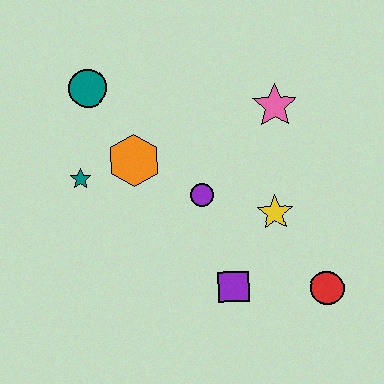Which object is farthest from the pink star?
The teal star is farthest from the pink star.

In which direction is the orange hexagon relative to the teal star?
The orange hexagon is to the right of the teal star.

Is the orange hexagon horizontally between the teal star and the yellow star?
Yes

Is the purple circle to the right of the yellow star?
No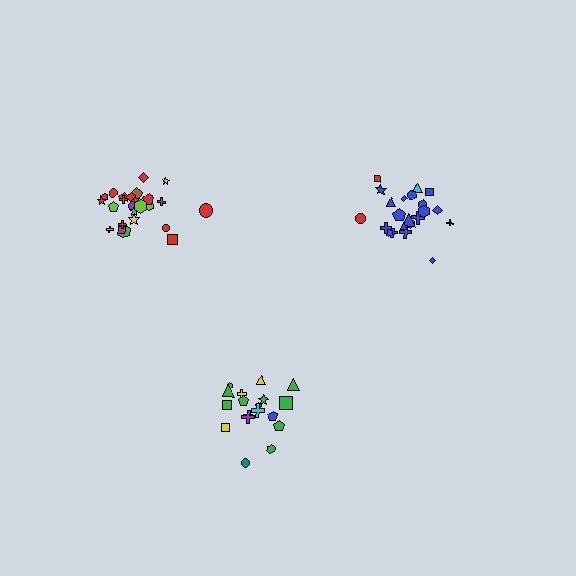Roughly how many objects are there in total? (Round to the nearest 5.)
Roughly 65 objects in total.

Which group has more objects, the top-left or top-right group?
The top-left group.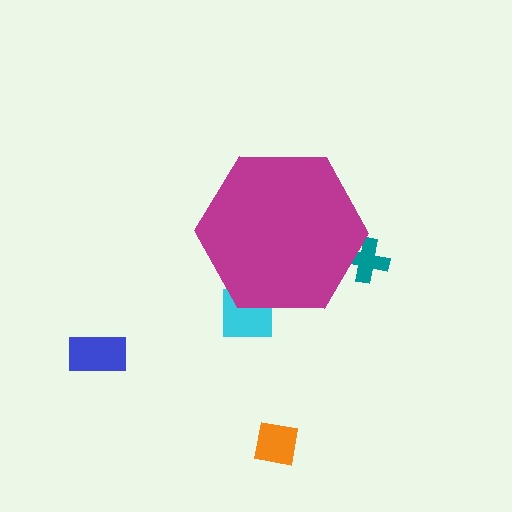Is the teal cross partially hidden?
Yes, the teal cross is partially hidden behind the magenta hexagon.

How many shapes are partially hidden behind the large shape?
2 shapes are partially hidden.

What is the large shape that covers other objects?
A magenta hexagon.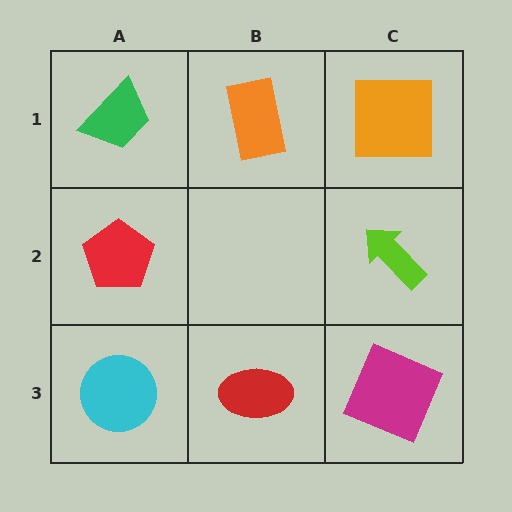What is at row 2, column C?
A lime arrow.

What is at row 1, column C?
An orange square.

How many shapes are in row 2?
2 shapes.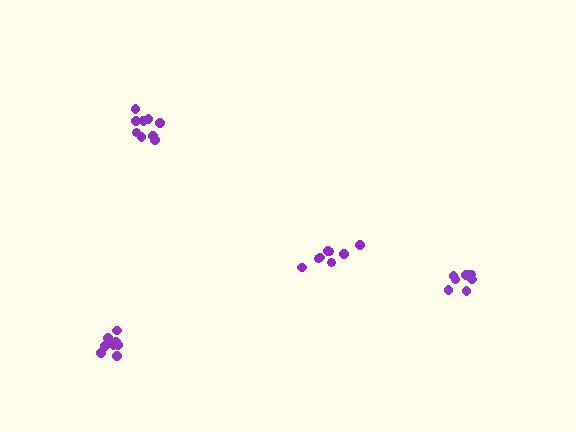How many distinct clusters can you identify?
There are 4 distinct clusters.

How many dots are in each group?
Group 1: 10 dots, Group 2: 8 dots, Group 3: 9 dots, Group 4: 8 dots (35 total).